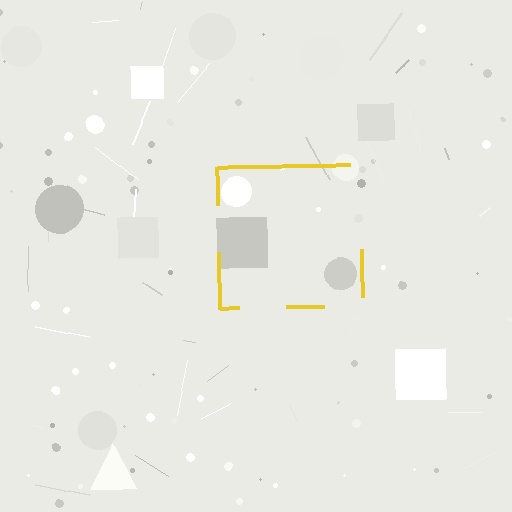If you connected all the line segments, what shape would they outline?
They would outline a square.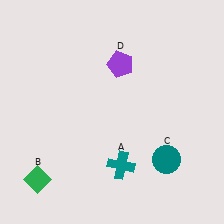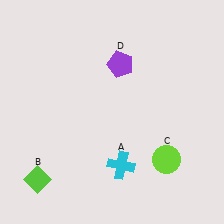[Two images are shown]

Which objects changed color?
A changed from teal to cyan. B changed from green to lime. C changed from teal to lime.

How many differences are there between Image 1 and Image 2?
There are 3 differences between the two images.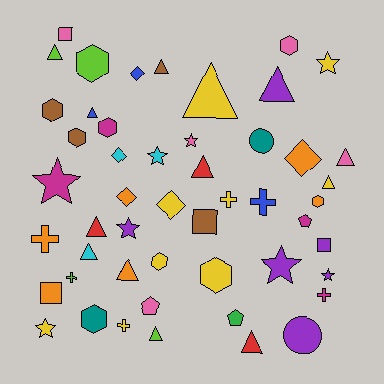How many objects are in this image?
There are 50 objects.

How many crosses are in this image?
There are 6 crosses.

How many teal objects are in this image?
There are 2 teal objects.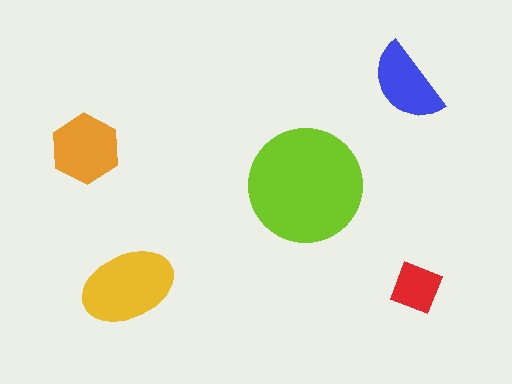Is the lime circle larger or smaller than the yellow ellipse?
Larger.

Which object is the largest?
The lime circle.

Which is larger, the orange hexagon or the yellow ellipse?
The yellow ellipse.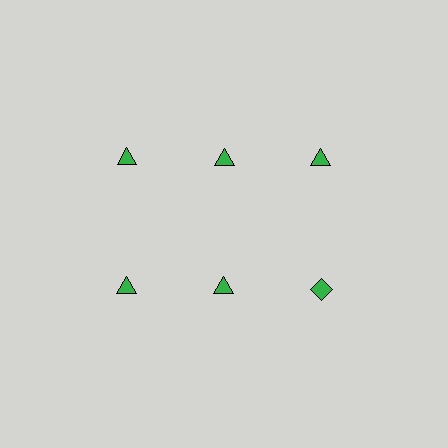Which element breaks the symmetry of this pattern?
The green diamond in the second row, center column breaks the symmetry. All other shapes are green triangles.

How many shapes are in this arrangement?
There are 6 shapes arranged in a grid pattern.